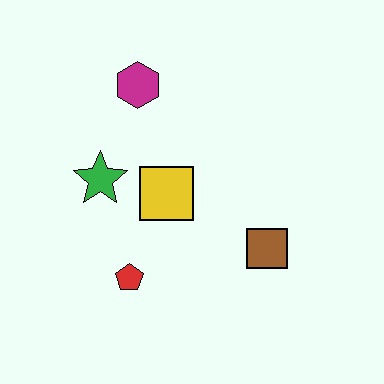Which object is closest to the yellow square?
The green star is closest to the yellow square.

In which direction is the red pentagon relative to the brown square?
The red pentagon is to the left of the brown square.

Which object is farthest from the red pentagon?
The magenta hexagon is farthest from the red pentagon.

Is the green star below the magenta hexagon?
Yes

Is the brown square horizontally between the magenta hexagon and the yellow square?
No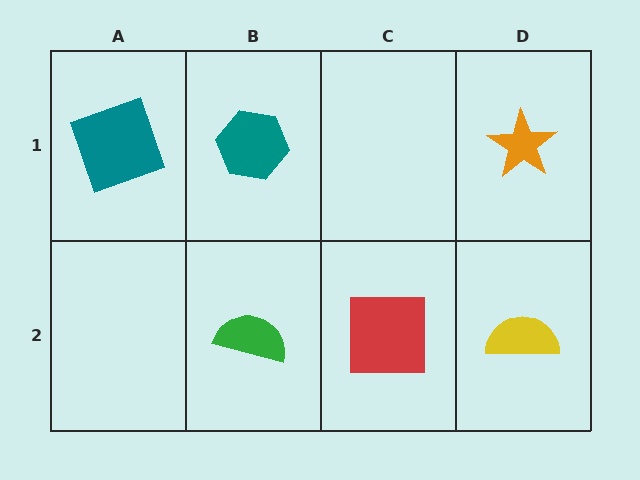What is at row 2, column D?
A yellow semicircle.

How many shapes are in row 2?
3 shapes.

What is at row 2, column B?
A green semicircle.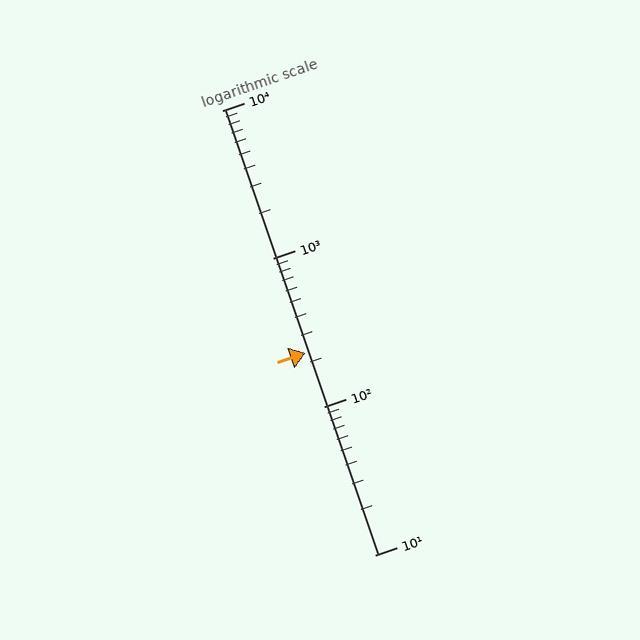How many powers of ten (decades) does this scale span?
The scale spans 3 decades, from 10 to 10000.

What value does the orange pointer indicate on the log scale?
The pointer indicates approximately 230.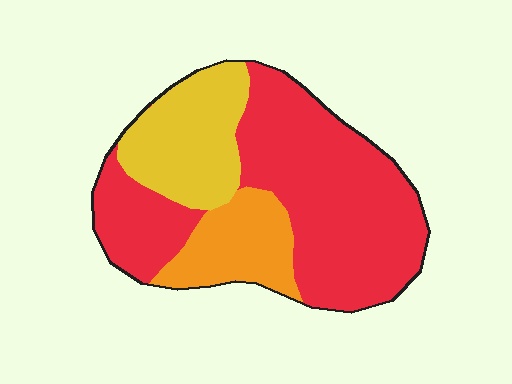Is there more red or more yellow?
Red.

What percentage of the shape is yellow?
Yellow takes up about one quarter (1/4) of the shape.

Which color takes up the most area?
Red, at roughly 60%.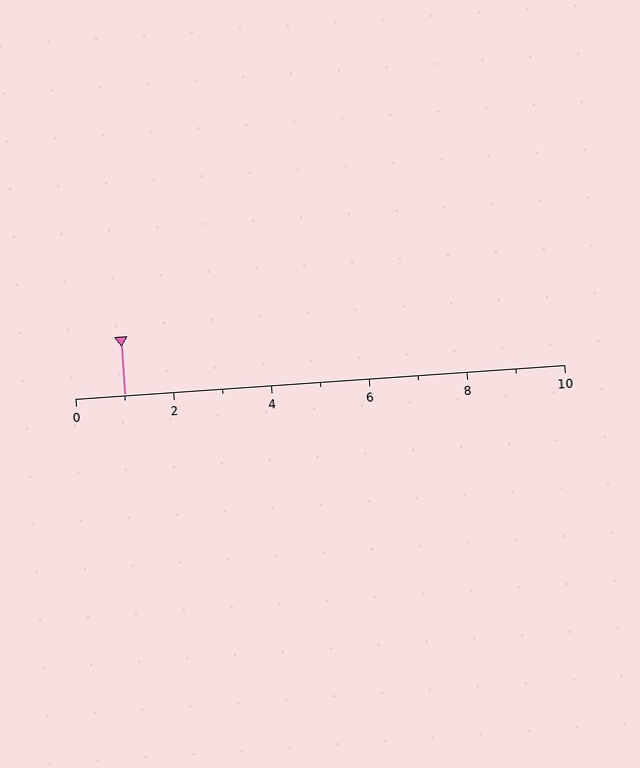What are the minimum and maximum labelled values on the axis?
The axis runs from 0 to 10.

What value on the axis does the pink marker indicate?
The marker indicates approximately 1.